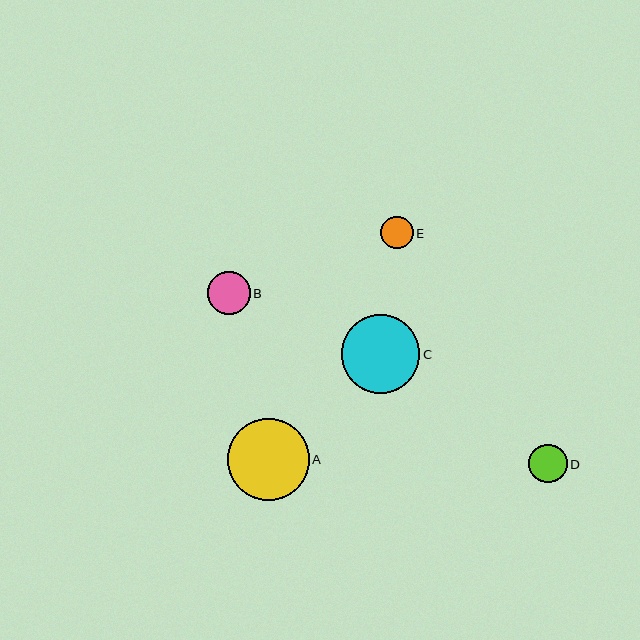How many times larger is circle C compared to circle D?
Circle C is approximately 2.0 times the size of circle D.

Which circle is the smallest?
Circle E is the smallest with a size of approximately 33 pixels.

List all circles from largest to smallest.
From largest to smallest: A, C, B, D, E.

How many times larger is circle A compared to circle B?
Circle A is approximately 1.9 times the size of circle B.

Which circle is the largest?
Circle A is the largest with a size of approximately 82 pixels.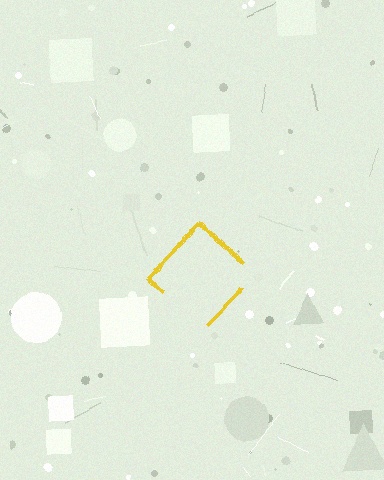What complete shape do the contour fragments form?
The contour fragments form a diamond.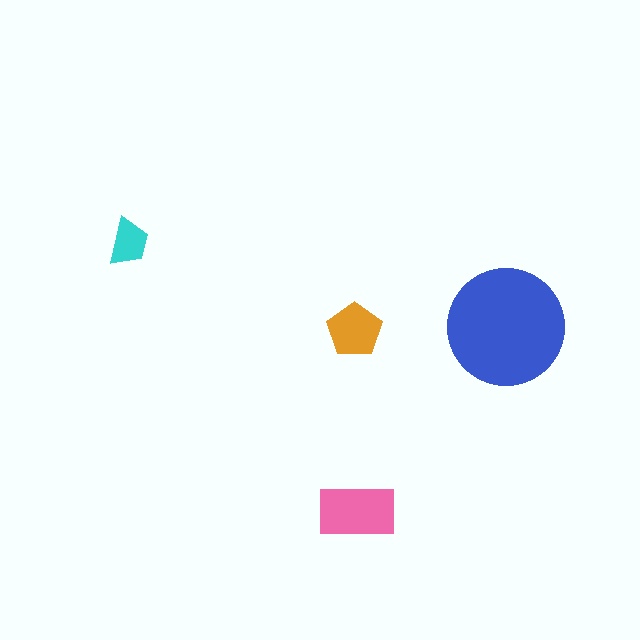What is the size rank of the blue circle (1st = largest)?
1st.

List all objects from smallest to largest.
The cyan trapezoid, the orange pentagon, the pink rectangle, the blue circle.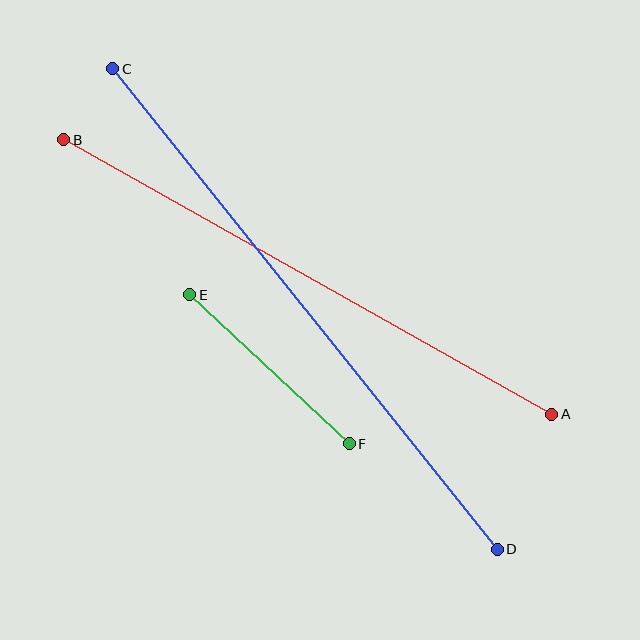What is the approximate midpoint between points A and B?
The midpoint is at approximately (308, 277) pixels.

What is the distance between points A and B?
The distance is approximately 560 pixels.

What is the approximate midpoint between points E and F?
The midpoint is at approximately (270, 369) pixels.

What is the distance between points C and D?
The distance is approximately 616 pixels.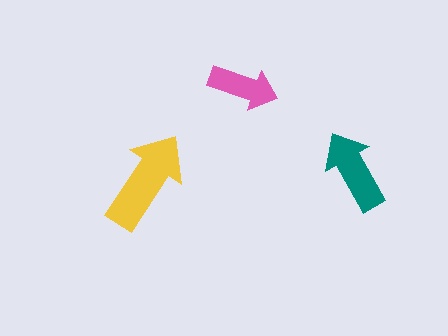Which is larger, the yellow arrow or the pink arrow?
The yellow one.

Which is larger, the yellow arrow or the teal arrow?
The yellow one.